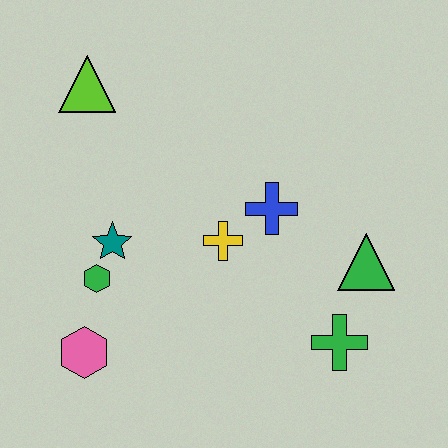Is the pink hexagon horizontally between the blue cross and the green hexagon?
No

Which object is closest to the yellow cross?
The blue cross is closest to the yellow cross.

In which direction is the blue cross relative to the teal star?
The blue cross is to the right of the teal star.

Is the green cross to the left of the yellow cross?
No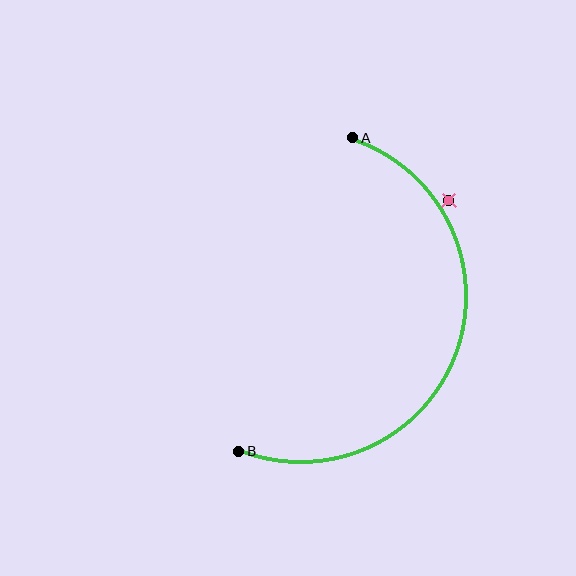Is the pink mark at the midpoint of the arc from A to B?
No — the pink mark does not lie on the arc at all. It sits slightly outside the curve.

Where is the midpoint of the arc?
The arc midpoint is the point on the curve farthest from the straight line joining A and B. It sits to the right of that line.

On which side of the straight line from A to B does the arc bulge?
The arc bulges to the right of the straight line connecting A and B.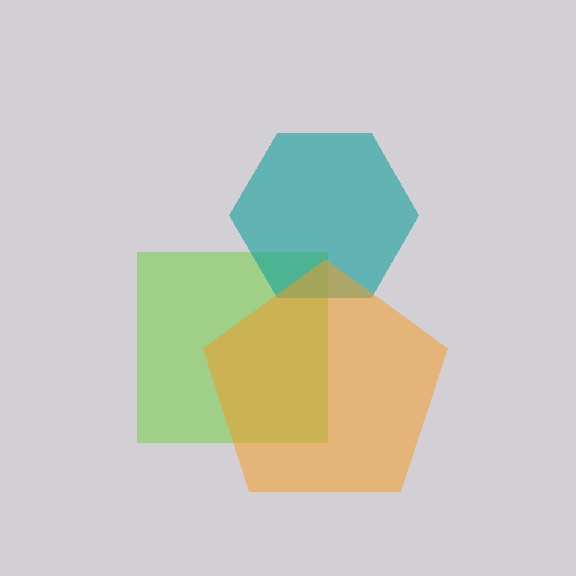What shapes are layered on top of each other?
The layered shapes are: a lime square, a teal hexagon, an orange pentagon.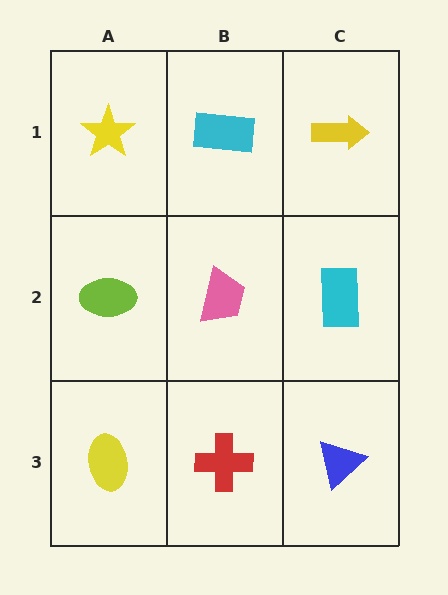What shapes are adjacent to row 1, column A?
A lime ellipse (row 2, column A), a cyan rectangle (row 1, column B).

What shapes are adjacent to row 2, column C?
A yellow arrow (row 1, column C), a blue triangle (row 3, column C), a pink trapezoid (row 2, column B).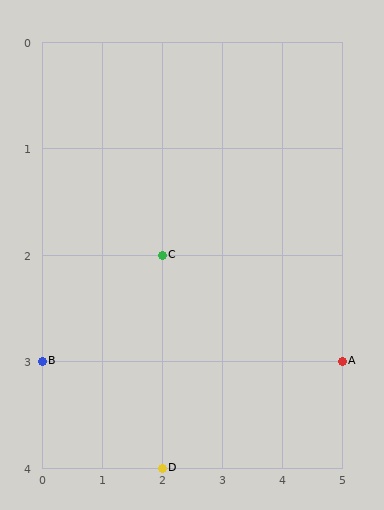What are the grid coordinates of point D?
Point D is at grid coordinates (2, 4).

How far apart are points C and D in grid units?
Points C and D are 2 rows apart.